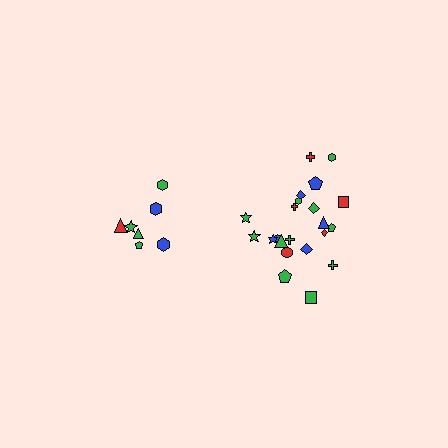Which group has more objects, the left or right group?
The right group.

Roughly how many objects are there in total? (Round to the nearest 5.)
Roughly 30 objects in total.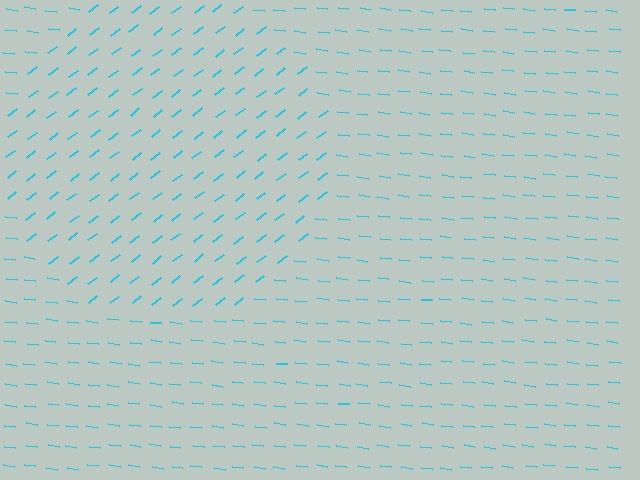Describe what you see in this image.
The image is filled with small cyan line segments. A circle region in the image has lines oriented differently from the surrounding lines, creating a visible texture boundary.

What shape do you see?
I see a circle.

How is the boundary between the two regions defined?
The boundary is defined purely by a change in line orientation (approximately 45 degrees difference). All lines are the same color and thickness.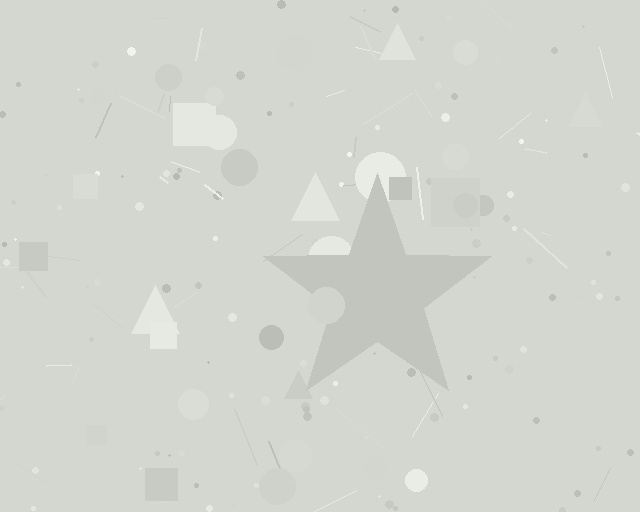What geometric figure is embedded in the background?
A star is embedded in the background.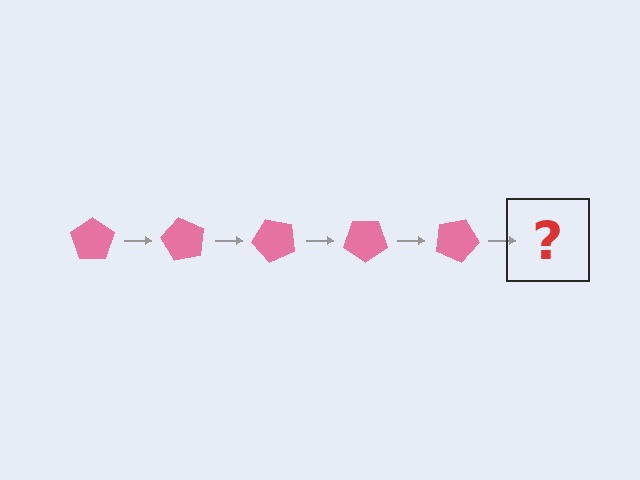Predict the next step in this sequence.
The next step is a pink pentagon rotated 300 degrees.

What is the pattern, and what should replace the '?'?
The pattern is that the pentagon rotates 60 degrees each step. The '?' should be a pink pentagon rotated 300 degrees.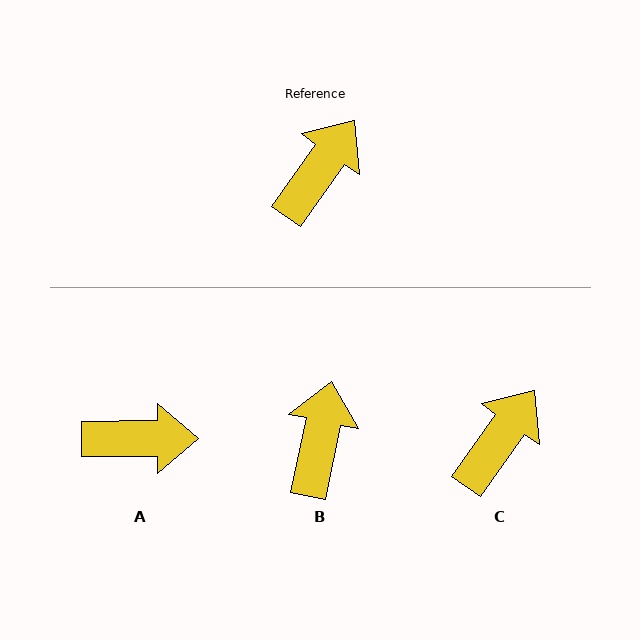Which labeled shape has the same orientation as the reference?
C.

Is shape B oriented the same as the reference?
No, it is off by about 24 degrees.